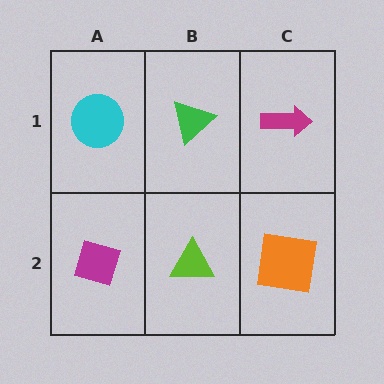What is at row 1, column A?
A cyan circle.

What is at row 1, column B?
A green triangle.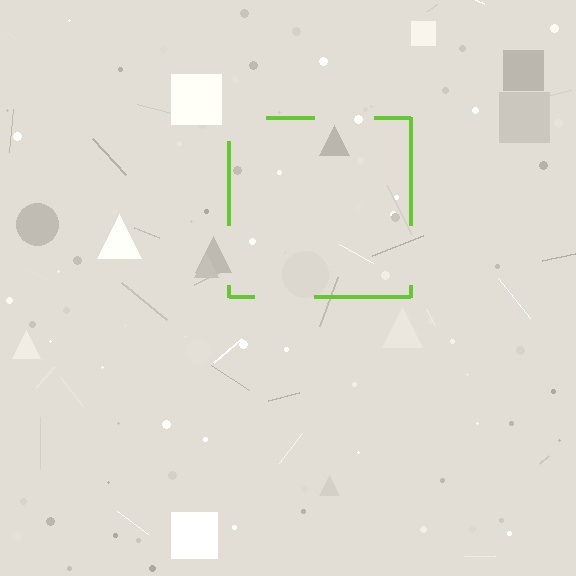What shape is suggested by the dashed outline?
The dashed outline suggests a square.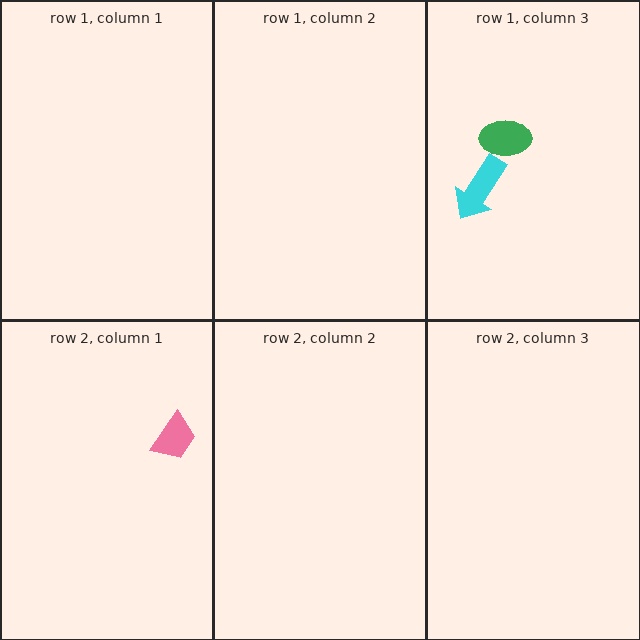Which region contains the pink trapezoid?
The row 2, column 1 region.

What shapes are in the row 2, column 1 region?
The pink trapezoid.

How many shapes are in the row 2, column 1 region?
1.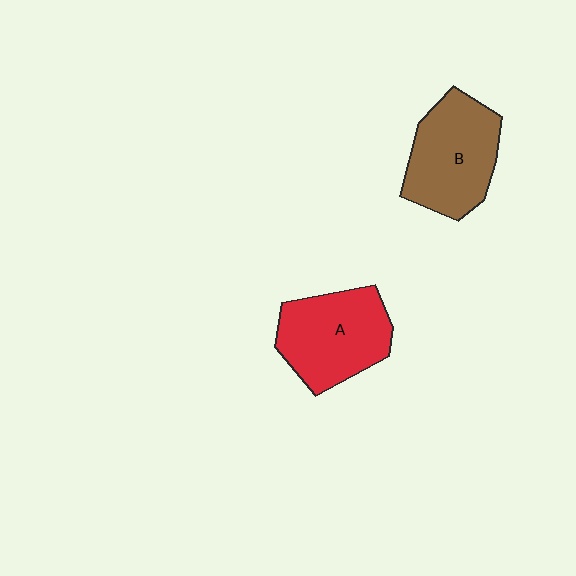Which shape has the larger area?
Shape B (brown).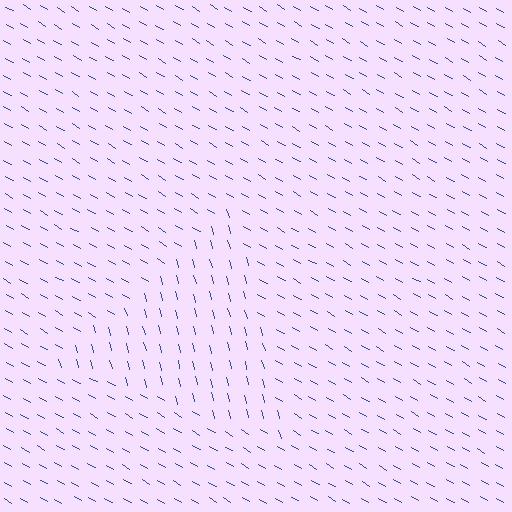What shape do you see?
I see a triangle.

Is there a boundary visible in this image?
Yes, there is a texture boundary formed by a change in line orientation.